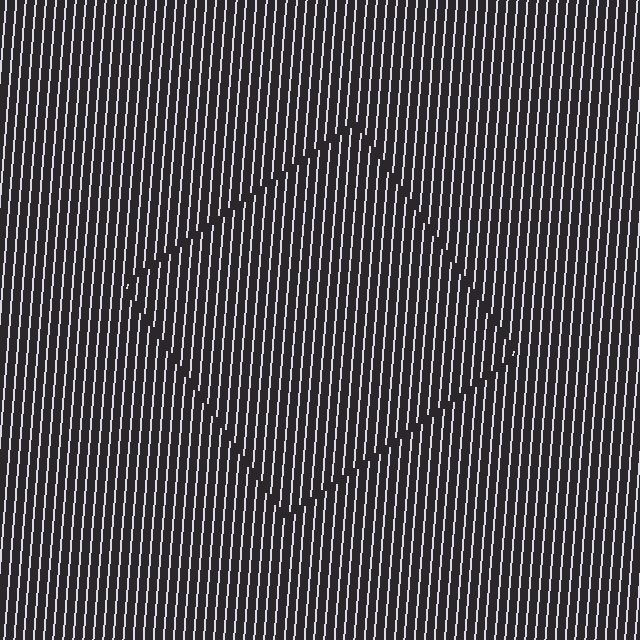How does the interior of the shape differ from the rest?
The interior of the shape contains the same grating, shifted by half a period — the contour is defined by the phase discontinuity where line-ends from the inner and outer gratings abut.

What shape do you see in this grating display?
An illusory square. The interior of the shape contains the same grating, shifted by half a period — the contour is defined by the phase discontinuity where line-ends from the inner and outer gratings abut.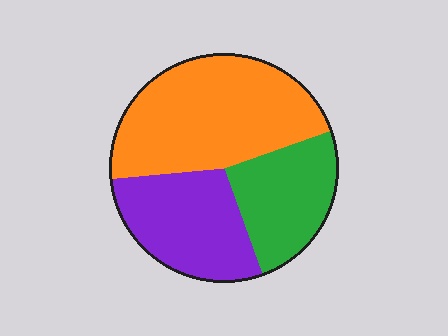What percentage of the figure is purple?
Purple takes up about one quarter (1/4) of the figure.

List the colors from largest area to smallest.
From largest to smallest: orange, purple, green.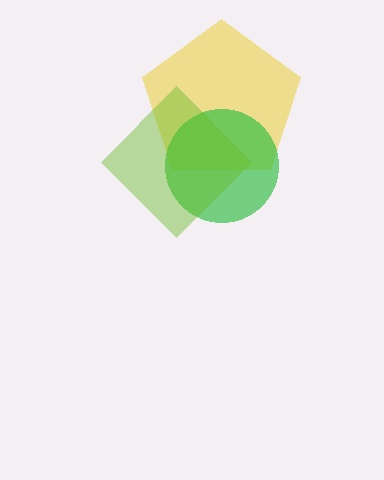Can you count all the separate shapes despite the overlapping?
Yes, there are 3 separate shapes.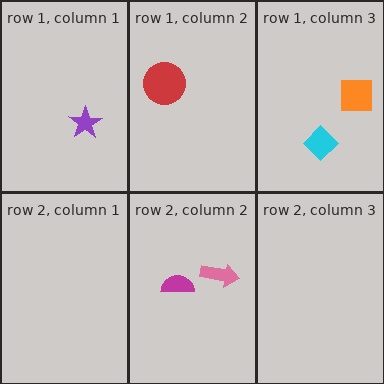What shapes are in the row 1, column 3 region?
The orange square, the cyan diamond.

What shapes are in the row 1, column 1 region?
The purple star.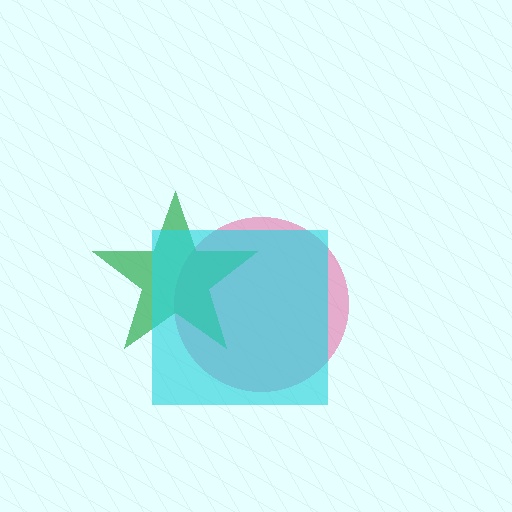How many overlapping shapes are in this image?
There are 3 overlapping shapes in the image.